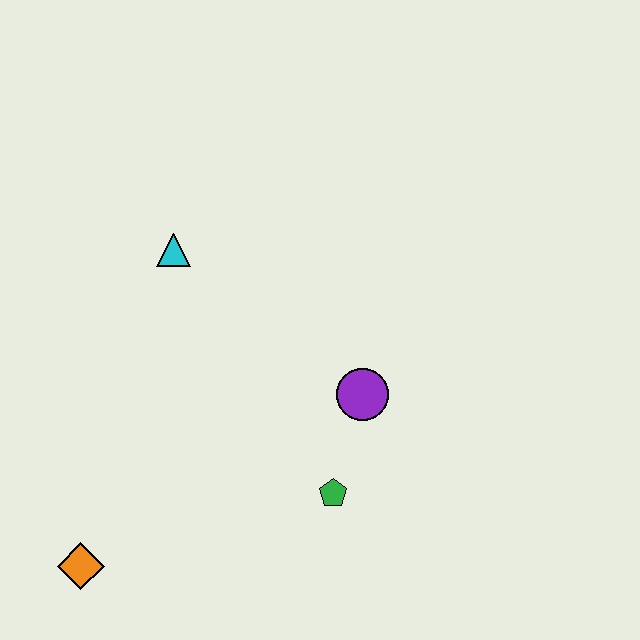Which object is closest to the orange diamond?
The green pentagon is closest to the orange diamond.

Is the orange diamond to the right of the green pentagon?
No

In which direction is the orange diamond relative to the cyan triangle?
The orange diamond is below the cyan triangle.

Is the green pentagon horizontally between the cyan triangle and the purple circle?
Yes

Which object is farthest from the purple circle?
The orange diamond is farthest from the purple circle.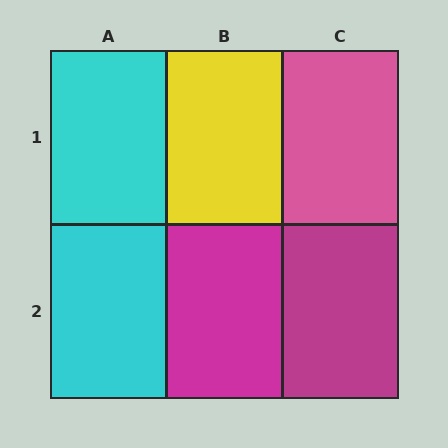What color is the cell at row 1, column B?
Yellow.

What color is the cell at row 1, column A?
Cyan.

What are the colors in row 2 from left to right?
Cyan, magenta, magenta.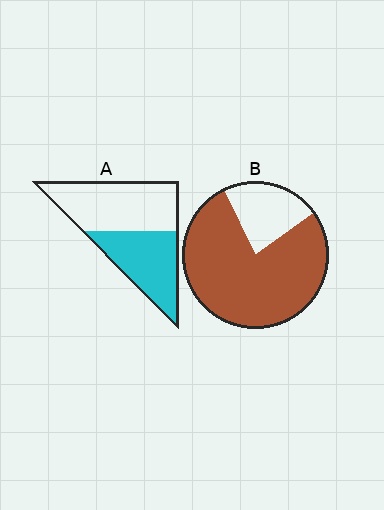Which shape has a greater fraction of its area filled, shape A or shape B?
Shape B.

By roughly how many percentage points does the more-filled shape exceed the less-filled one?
By roughly 35 percentage points (B over A).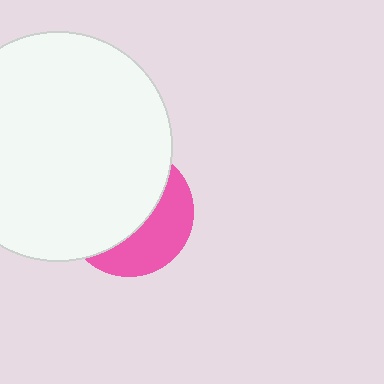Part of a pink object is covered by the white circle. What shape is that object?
It is a circle.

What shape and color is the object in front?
The object in front is a white circle.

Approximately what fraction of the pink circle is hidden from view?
Roughly 62% of the pink circle is hidden behind the white circle.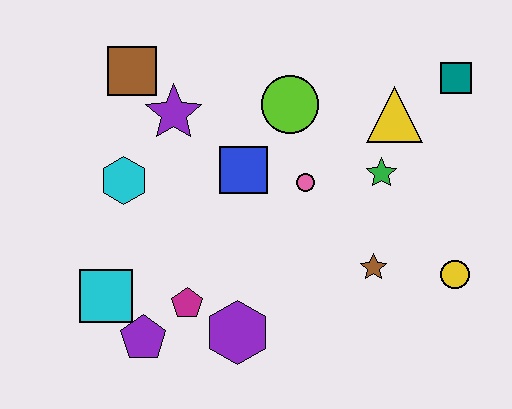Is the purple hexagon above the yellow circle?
No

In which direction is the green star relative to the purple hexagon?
The green star is above the purple hexagon.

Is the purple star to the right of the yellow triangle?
No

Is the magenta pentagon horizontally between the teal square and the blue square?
No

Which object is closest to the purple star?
The brown square is closest to the purple star.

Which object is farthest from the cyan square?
The teal square is farthest from the cyan square.